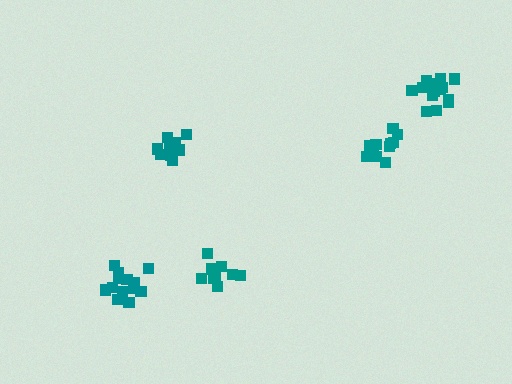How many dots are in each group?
Group 1: 14 dots, Group 2: 13 dots, Group 3: 10 dots, Group 4: 11 dots, Group 5: 11 dots (59 total).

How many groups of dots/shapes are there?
There are 5 groups.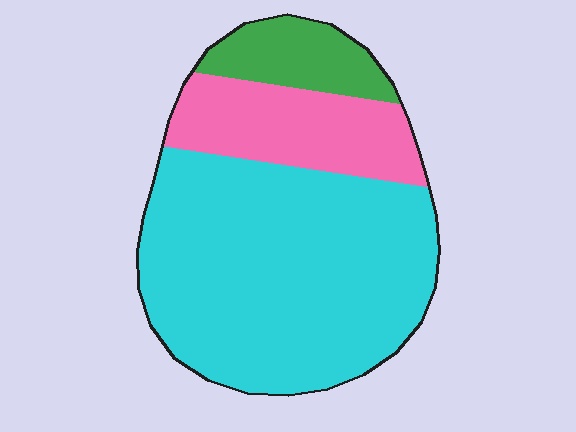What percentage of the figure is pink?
Pink takes up about one fifth (1/5) of the figure.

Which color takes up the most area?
Cyan, at roughly 65%.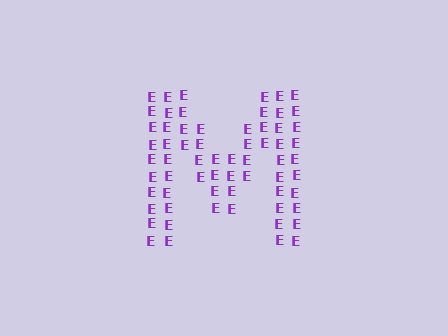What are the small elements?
The small elements are letter E's.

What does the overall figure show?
The overall figure shows the letter M.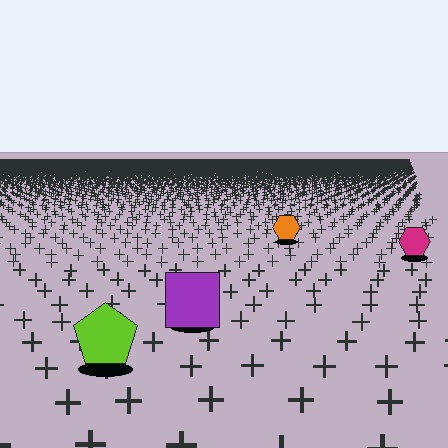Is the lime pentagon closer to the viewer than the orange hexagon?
Yes. The lime pentagon is closer — you can tell from the texture gradient: the ground texture is coarser near it.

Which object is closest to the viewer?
The lime pentagon is closest. The texture marks near it are larger and more spread out.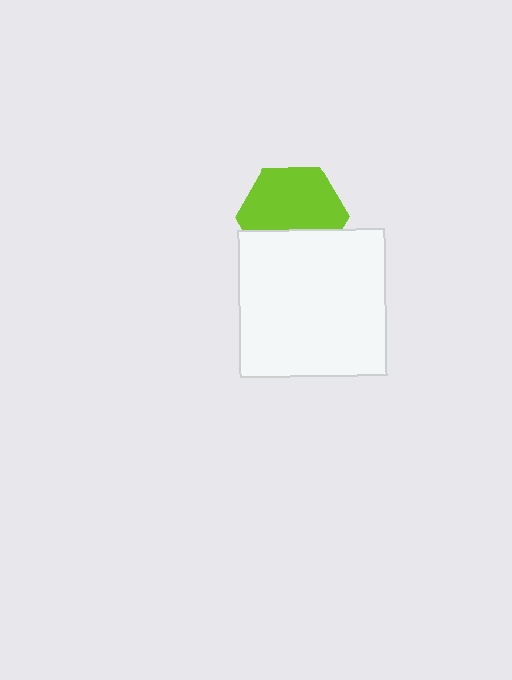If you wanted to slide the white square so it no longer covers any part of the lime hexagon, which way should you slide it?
Slide it down — that is the most direct way to separate the two shapes.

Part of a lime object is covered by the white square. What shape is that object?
It is a hexagon.